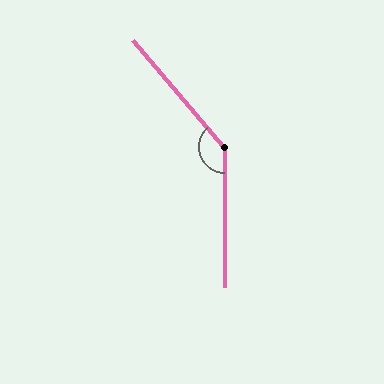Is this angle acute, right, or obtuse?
It is obtuse.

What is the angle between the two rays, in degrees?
Approximately 139 degrees.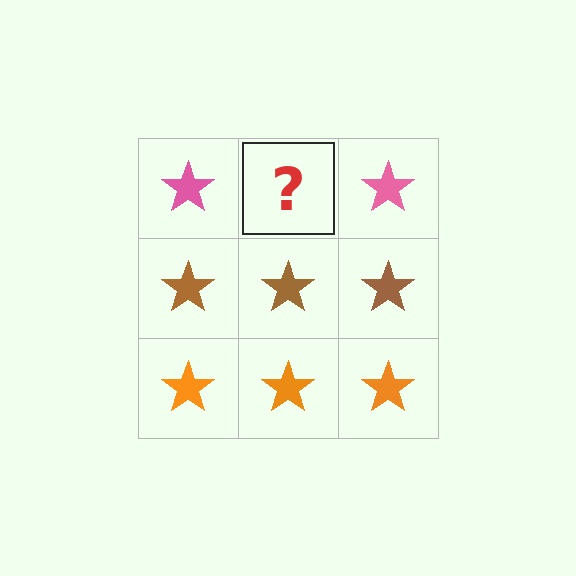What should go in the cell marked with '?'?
The missing cell should contain a pink star.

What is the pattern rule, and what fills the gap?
The rule is that each row has a consistent color. The gap should be filled with a pink star.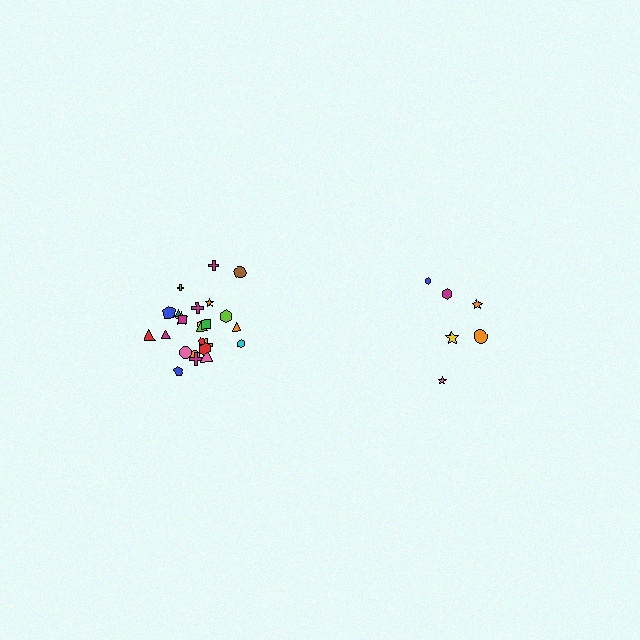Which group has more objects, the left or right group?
The left group.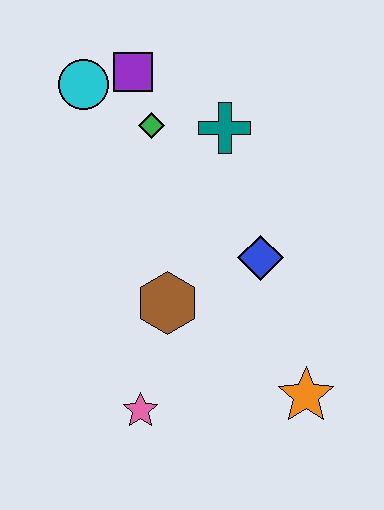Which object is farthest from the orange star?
The cyan circle is farthest from the orange star.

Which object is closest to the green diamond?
The purple square is closest to the green diamond.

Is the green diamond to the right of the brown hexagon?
No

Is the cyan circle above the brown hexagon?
Yes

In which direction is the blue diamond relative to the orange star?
The blue diamond is above the orange star.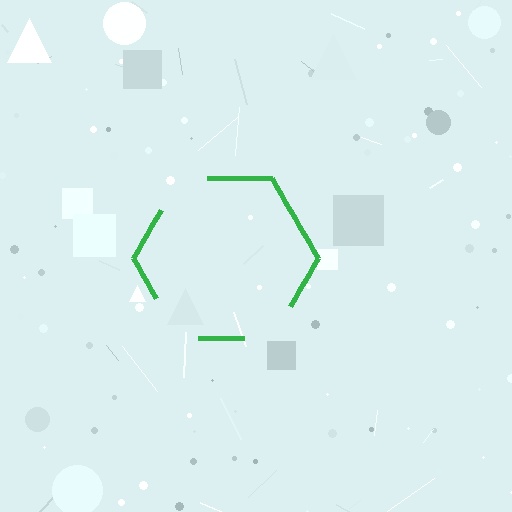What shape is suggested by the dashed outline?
The dashed outline suggests a hexagon.